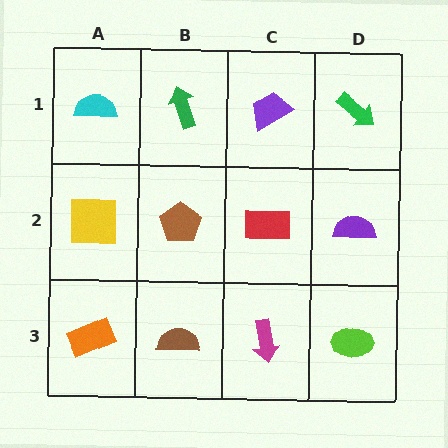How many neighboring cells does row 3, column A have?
2.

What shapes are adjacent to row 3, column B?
A brown pentagon (row 2, column B), an orange rectangle (row 3, column A), a magenta arrow (row 3, column C).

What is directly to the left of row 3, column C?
A brown semicircle.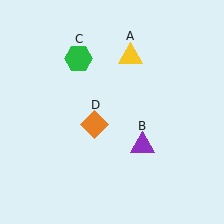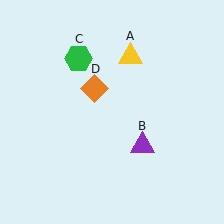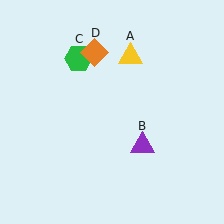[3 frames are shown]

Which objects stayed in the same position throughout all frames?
Yellow triangle (object A) and purple triangle (object B) and green hexagon (object C) remained stationary.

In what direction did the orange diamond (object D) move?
The orange diamond (object D) moved up.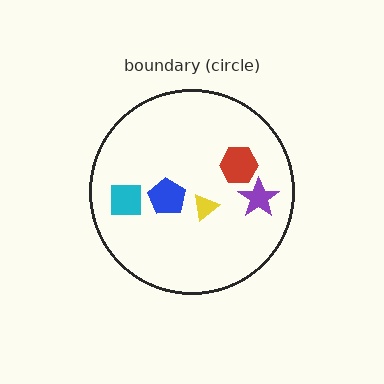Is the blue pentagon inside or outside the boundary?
Inside.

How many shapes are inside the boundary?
5 inside, 0 outside.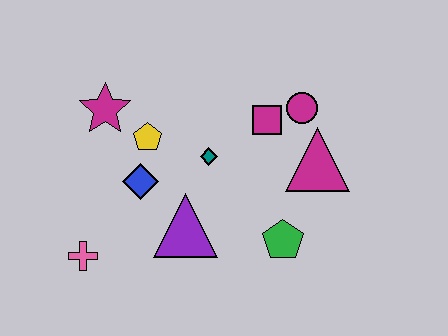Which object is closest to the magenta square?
The magenta circle is closest to the magenta square.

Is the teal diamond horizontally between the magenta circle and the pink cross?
Yes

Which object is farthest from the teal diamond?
The pink cross is farthest from the teal diamond.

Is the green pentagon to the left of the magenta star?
No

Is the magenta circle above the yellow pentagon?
Yes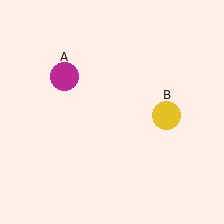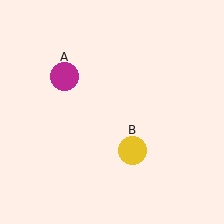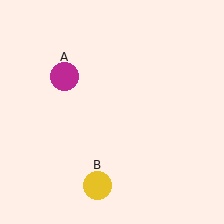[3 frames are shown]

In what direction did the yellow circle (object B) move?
The yellow circle (object B) moved down and to the left.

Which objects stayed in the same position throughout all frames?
Magenta circle (object A) remained stationary.